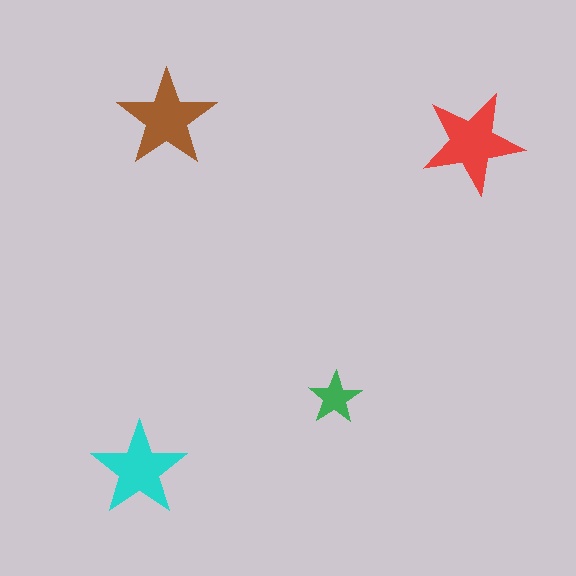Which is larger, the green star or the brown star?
The brown one.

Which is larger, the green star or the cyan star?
The cyan one.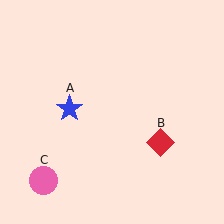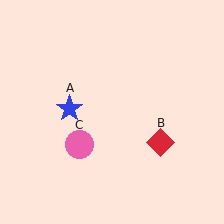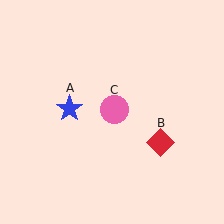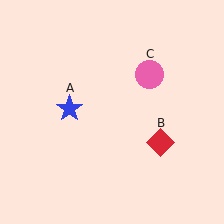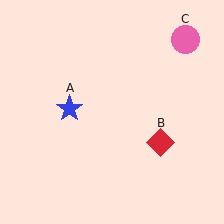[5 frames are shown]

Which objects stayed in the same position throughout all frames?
Blue star (object A) and red diamond (object B) remained stationary.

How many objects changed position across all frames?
1 object changed position: pink circle (object C).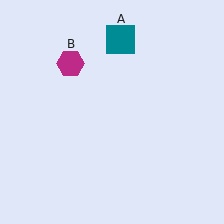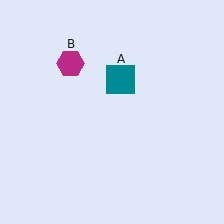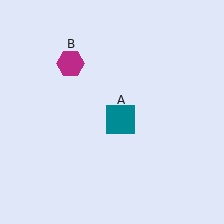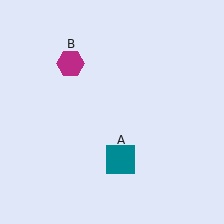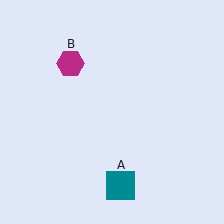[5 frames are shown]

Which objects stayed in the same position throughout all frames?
Magenta hexagon (object B) remained stationary.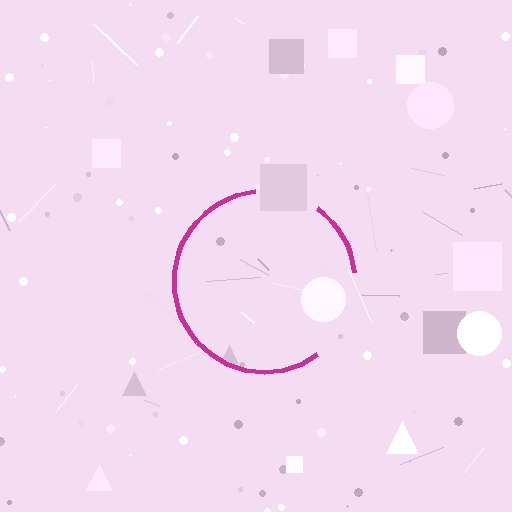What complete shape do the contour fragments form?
The contour fragments form a circle.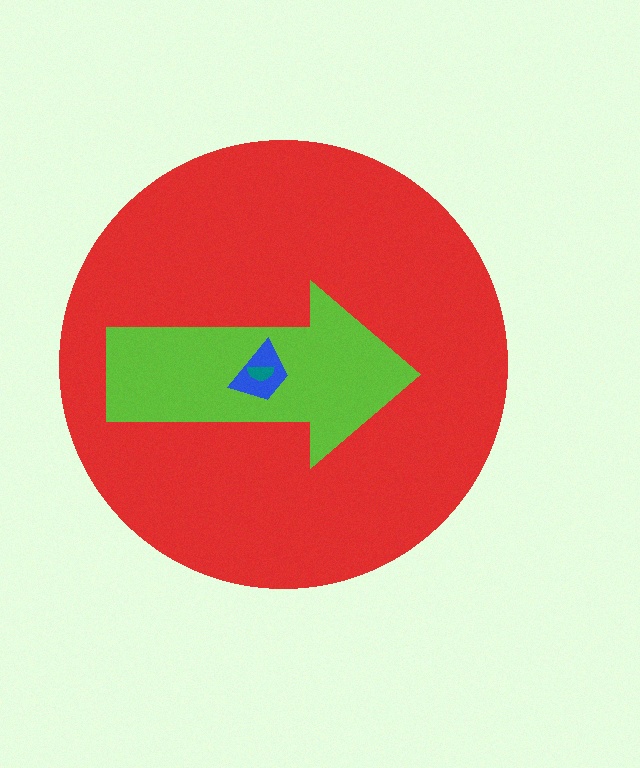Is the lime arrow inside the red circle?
Yes.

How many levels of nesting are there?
4.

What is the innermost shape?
The teal semicircle.